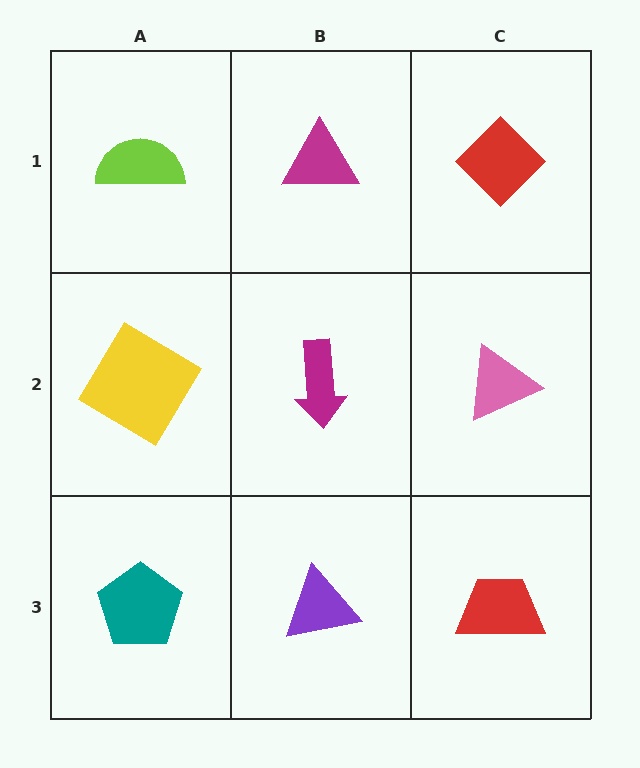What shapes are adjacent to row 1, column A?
A yellow diamond (row 2, column A), a magenta triangle (row 1, column B).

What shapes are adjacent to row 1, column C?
A pink triangle (row 2, column C), a magenta triangle (row 1, column B).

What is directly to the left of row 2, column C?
A magenta arrow.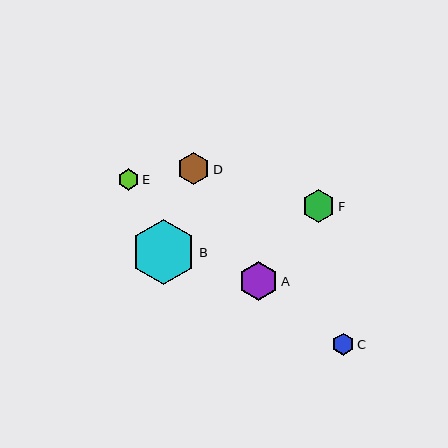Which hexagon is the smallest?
Hexagon E is the smallest with a size of approximately 22 pixels.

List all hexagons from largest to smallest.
From largest to smallest: B, A, F, D, C, E.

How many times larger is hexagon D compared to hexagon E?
Hexagon D is approximately 1.5 times the size of hexagon E.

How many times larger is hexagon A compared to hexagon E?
Hexagon A is approximately 1.8 times the size of hexagon E.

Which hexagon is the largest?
Hexagon B is the largest with a size of approximately 65 pixels.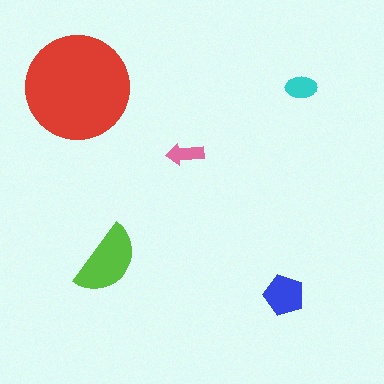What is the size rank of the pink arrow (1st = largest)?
5th.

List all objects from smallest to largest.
The pink arrow, the cyan ellipse, the blue pentagon, the lime semicircle, the red circle.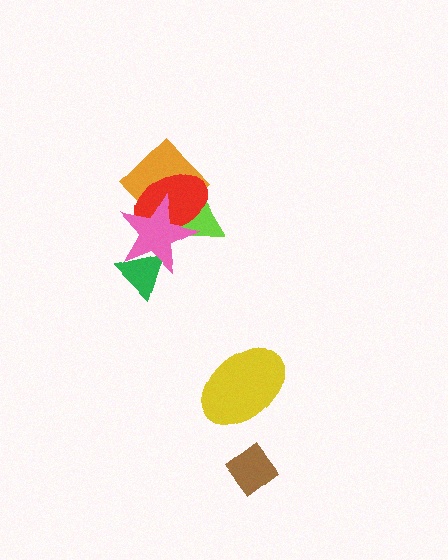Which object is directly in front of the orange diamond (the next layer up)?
The red ellipse is directly in front of the orange diamond.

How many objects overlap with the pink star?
4 objects overlap with the pink star.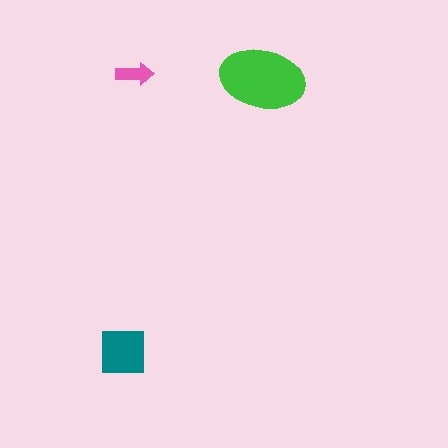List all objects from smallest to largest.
The pink arrow, the teal square, the green ellipse.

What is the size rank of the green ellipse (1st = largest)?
1st.